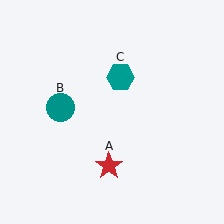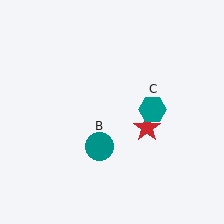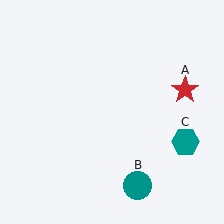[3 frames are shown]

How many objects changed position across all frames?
3 objects changed position: red star (object A), teal circle (object B), teal hexagon (object C).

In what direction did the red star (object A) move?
The red star (object A) moved up and to the right.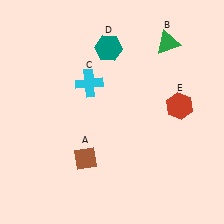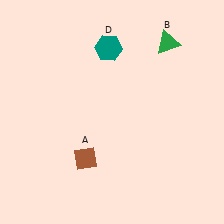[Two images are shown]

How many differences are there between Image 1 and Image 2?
There are 2 differences between the two images.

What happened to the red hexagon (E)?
The red hexagon (E) was removed in Image 2. It was in the top-right area of Image 1.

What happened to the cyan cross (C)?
The cyan cross (C) was removed in Image 2. It was in the top-left area of Image 1.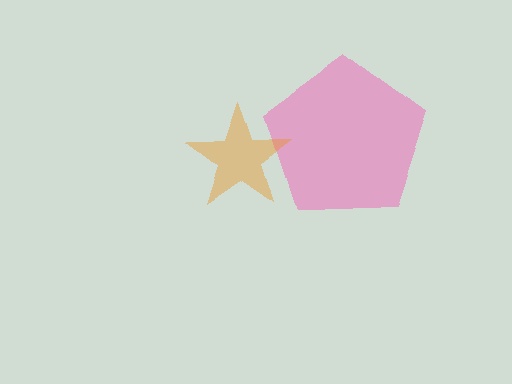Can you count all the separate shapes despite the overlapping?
Yes, there are 2 separate shapes.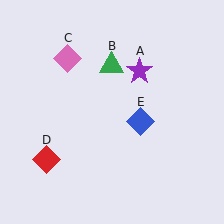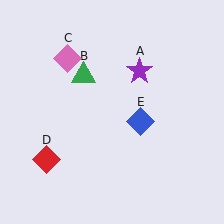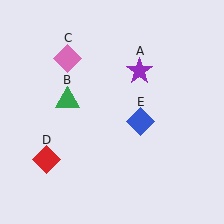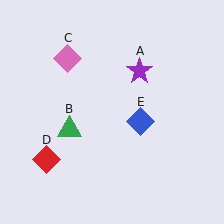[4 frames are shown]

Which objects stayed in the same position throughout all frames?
Purple star (object A) and pink diamond (object C) and red diamond (object D) and blue diamond (object E) remained stationary.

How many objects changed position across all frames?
1 object changed position: green triangle (object B).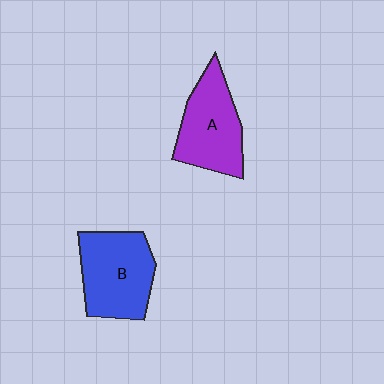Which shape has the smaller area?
Shape A (purple).